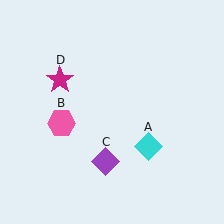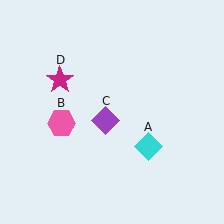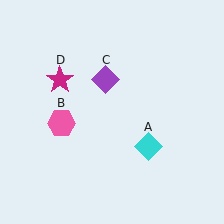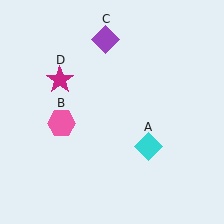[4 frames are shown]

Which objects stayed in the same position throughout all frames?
Cyan diamond (object A) and pink hexagon (object B) and magenta star (object D) remained stationary.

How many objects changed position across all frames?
1 object changed position: purple diamond (object C).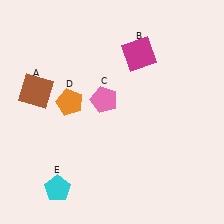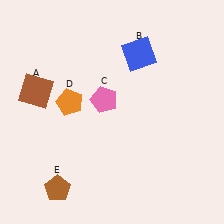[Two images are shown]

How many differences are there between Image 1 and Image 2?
There are 2 differences between the two images.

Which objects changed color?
B changed from magenta to blue. E changed from cyan to brown.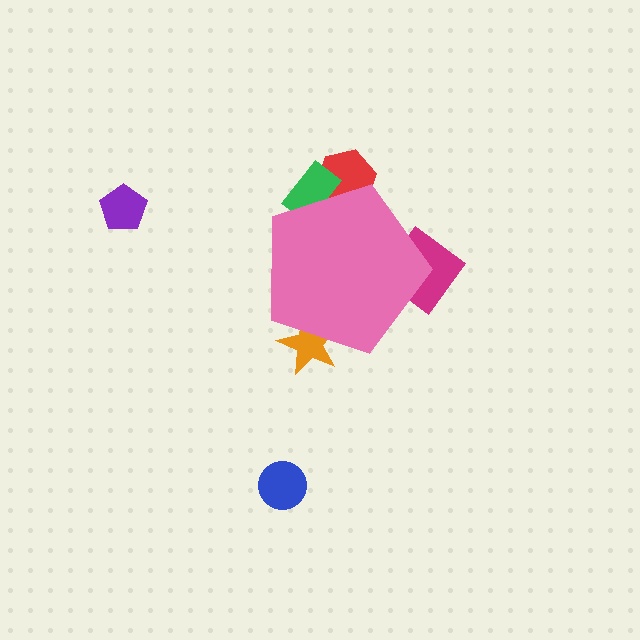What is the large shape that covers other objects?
A pink pentagon.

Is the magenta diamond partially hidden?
Yes, the magenta diamond is partially hidden behind the pink pentagon.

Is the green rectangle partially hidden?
Yes, the green rectangle is partially hidden behind the pink pentagon.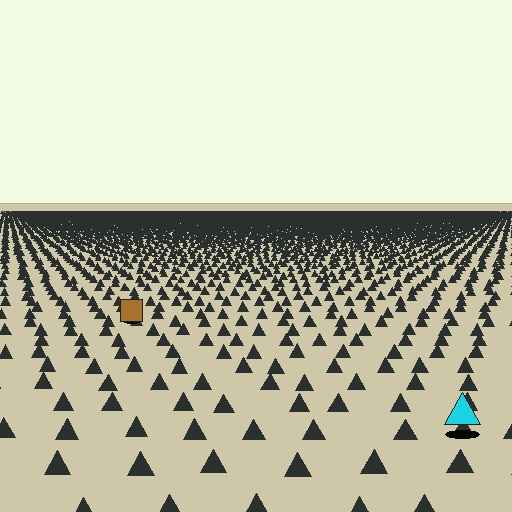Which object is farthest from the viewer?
The brown square is farthest from the viewer. It appears smaller and the ground texture around it is denser.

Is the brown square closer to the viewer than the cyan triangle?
No. The cyan triangle is closer — you can tell from the texture gradient: the ground texture is coarser near it.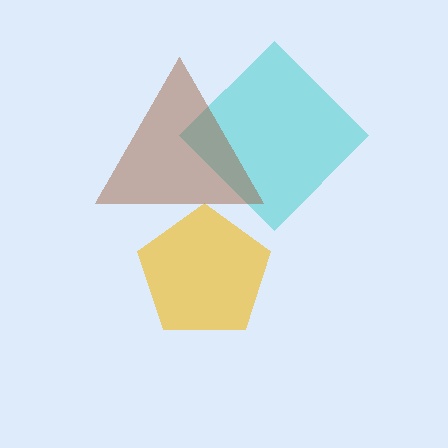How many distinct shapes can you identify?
There are 3 distinct shapes: a cyan diamond, a yellow pentagon, a brown triangle.